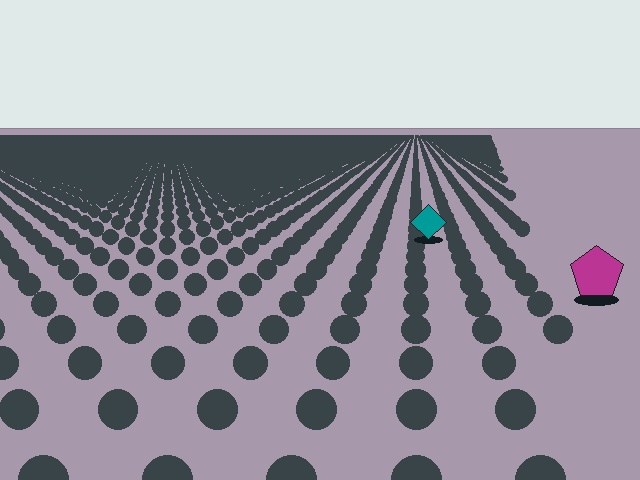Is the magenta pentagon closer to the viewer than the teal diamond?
Yes. The magenta pentagon is closer — you can tell from the texture gradient: the ground texture is coarser near it.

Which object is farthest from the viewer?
The teal diamond is farthest from the viewer. It appears smaller and the ground texture around it is denser.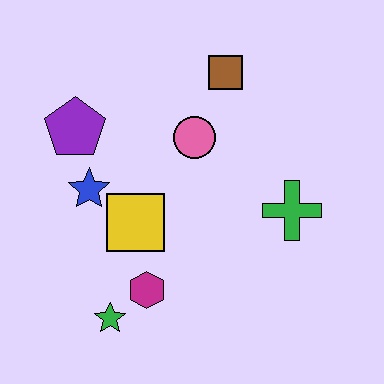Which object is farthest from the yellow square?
The brown square is farthest from the yellow square.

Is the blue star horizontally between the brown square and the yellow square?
No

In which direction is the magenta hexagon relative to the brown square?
The magenta hexagon is below the brown square.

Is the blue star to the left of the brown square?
Yes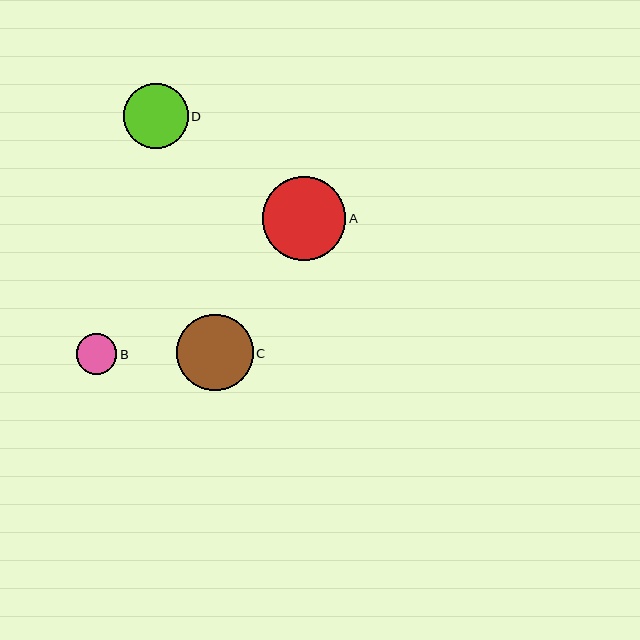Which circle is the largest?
Circle A is the largest with a size of approximately 83 pixels.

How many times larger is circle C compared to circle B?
Circle C is approximately 1.9 times the size of circle B.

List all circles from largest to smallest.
From largest to smallest: A, C, D, B.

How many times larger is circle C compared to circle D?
Circle C is approximately 1.2 times the size of circle D.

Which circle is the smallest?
Circle B is the smallest with a size of approximately 41 pixels.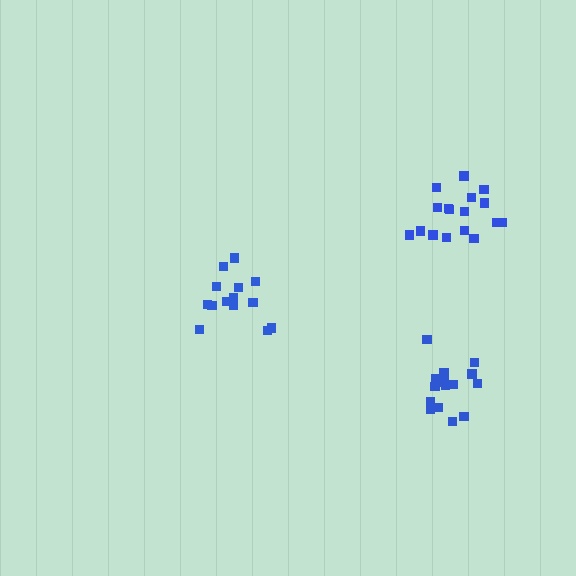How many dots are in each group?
Group 1: 16 dots, Group 2: 17 dots, Group 3: 14 dots (47 total).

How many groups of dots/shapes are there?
There are 3 groups.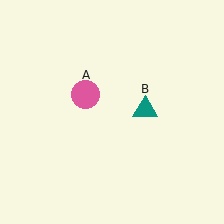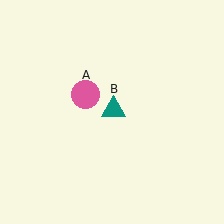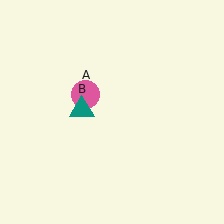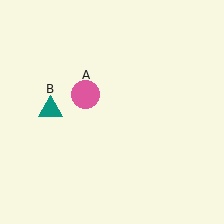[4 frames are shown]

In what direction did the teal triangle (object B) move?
The teal triangle (object B) moved left.